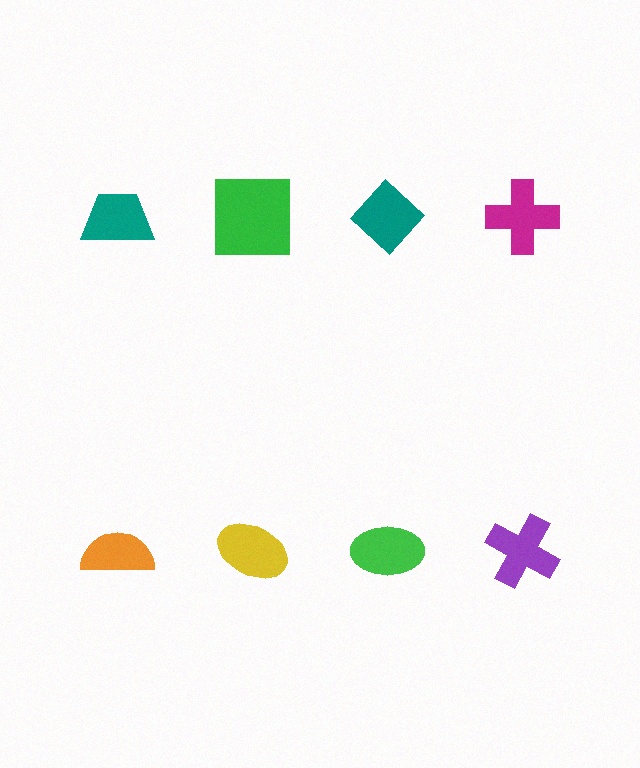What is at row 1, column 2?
A green square.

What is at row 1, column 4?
A magenta cross.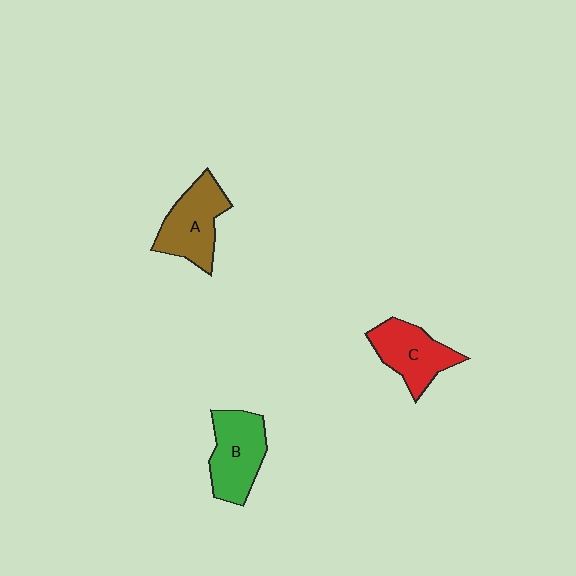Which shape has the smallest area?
Shape C (red).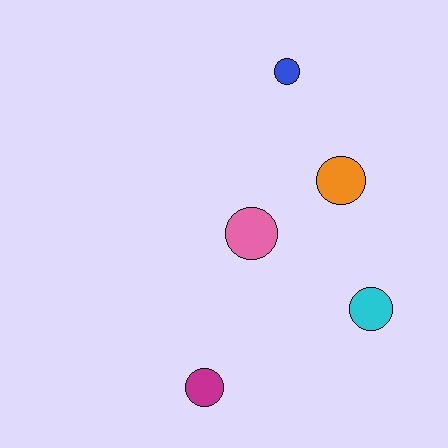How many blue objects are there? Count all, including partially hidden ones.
There is 1 blue object.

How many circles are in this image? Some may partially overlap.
There are 5 circles.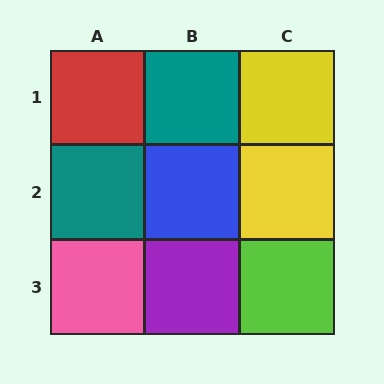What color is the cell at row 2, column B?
Blue.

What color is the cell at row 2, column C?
Yellow.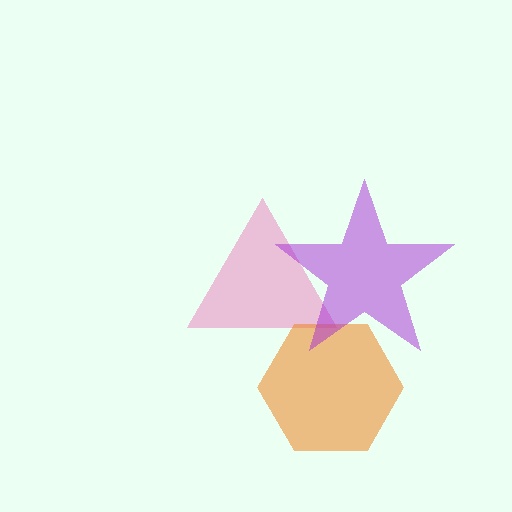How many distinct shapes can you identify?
There are 3 distinct shapes: a pink triangle, an orange hexagon, a purple star.